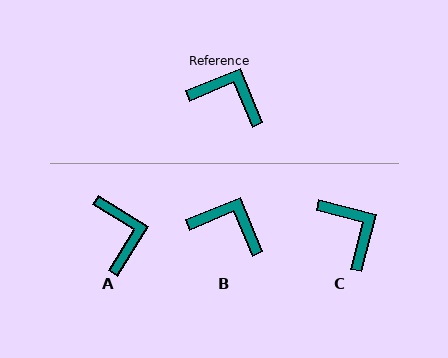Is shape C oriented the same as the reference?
No, it is off by about 37 degrees.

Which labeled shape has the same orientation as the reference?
B.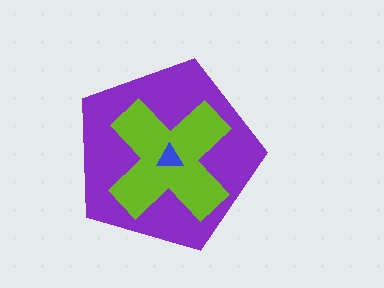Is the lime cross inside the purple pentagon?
Yes.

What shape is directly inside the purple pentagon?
The lime cross.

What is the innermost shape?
The blue triangle.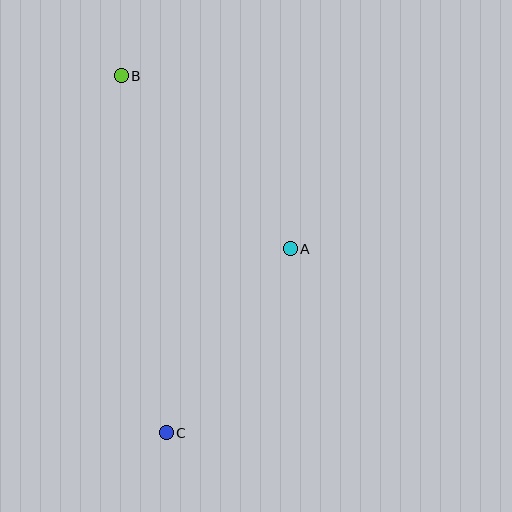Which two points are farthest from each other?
Points B and C are farthest from each other.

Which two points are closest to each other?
Points A and C are closest to each other.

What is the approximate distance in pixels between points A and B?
The distance between A and B is approximately 242 pixels.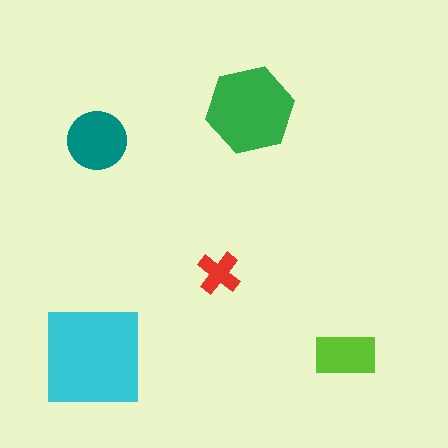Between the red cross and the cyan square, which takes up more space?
The cyan square.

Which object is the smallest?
The red cross.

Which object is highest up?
The green hexagon is topmost.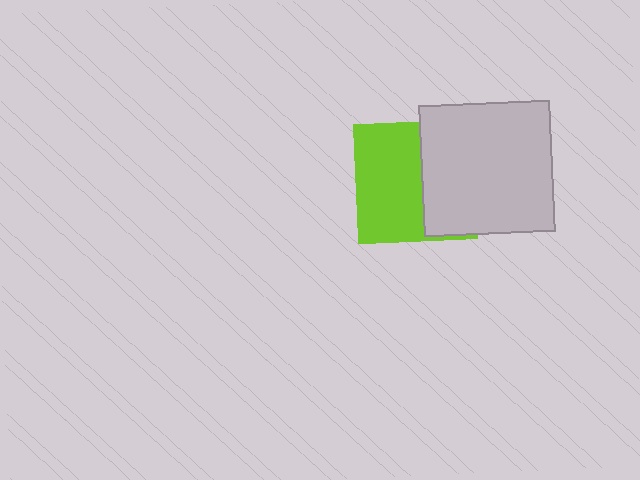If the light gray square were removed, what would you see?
You would see the complete lime square.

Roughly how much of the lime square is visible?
About half of it is visible (roughly 56%).